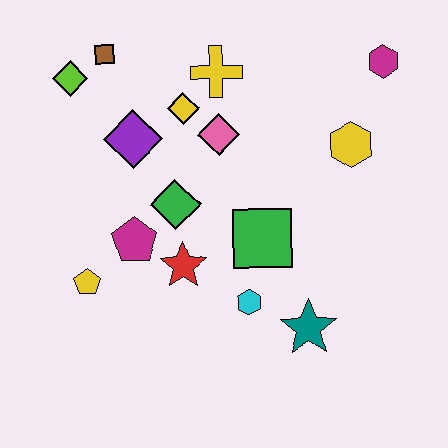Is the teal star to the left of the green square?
No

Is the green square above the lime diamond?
No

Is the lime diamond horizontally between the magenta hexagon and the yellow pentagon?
No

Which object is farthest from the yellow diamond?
The teal star is farthest from the yellow diamond.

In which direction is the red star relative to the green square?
The red star is to the left of the green square.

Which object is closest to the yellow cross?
The yellow diamond is closest to the yellow cross.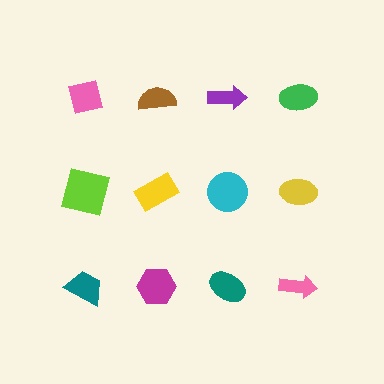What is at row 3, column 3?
A teal ellipse.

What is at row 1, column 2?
A brown semicircle.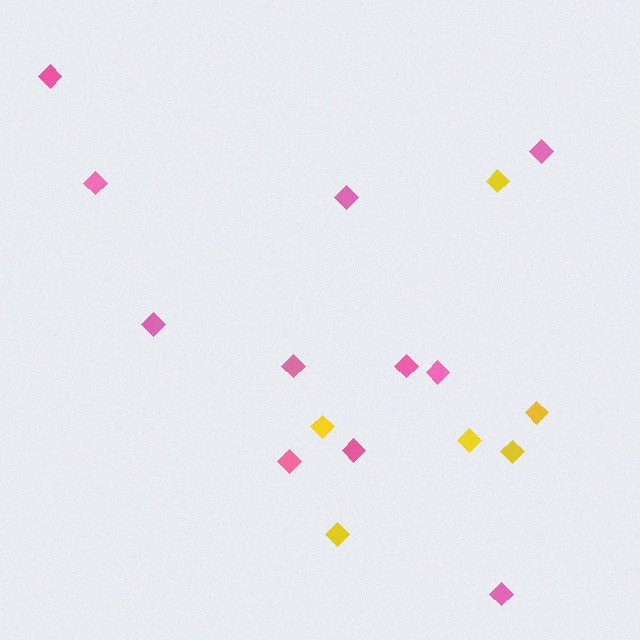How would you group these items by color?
There are 2 groups: one group of pink diamonds (11) and one group of yellow diamonds (6).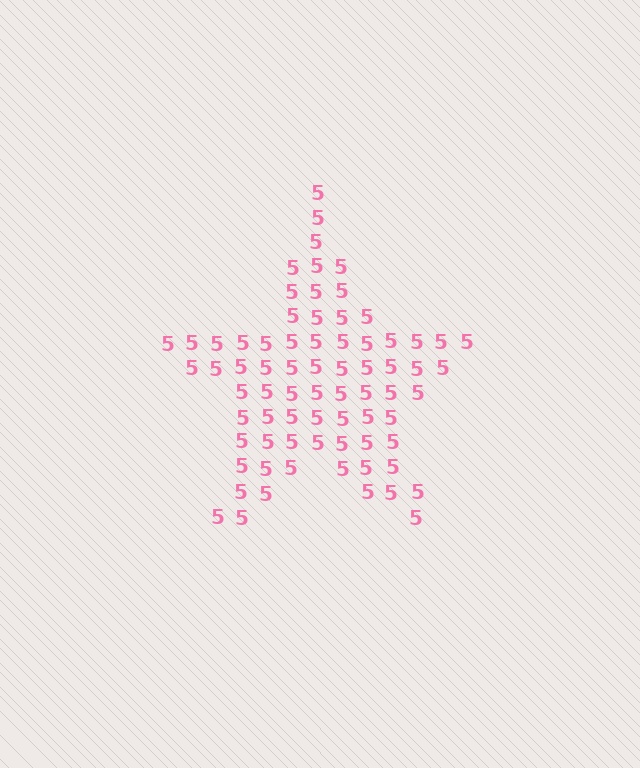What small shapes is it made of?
It is made of small digit 5's.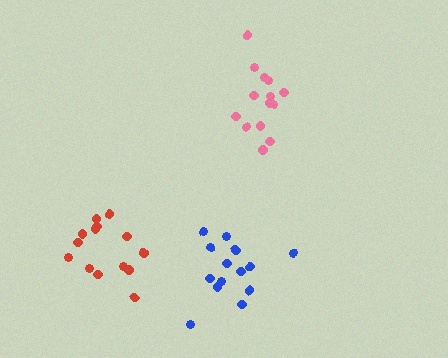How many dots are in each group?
Group 1: 14 dots, Group 2: 14 dots, Group 3: 14 dots (42 total).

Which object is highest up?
The pink cluster is topmost.